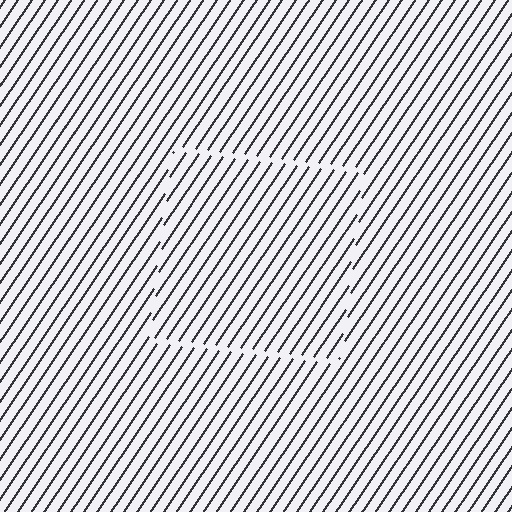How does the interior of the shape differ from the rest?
The interior of the shape contains the same grating, shifted by half a period — the contour is defined by the phase discontinuity where line-ends from the inner and outer gratings abut.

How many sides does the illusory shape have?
4 sides — the line-ends trace a square.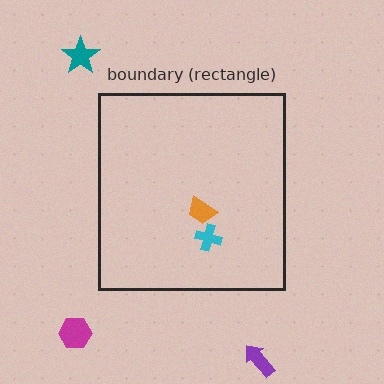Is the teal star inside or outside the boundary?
Outside.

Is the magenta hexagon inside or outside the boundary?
Outside.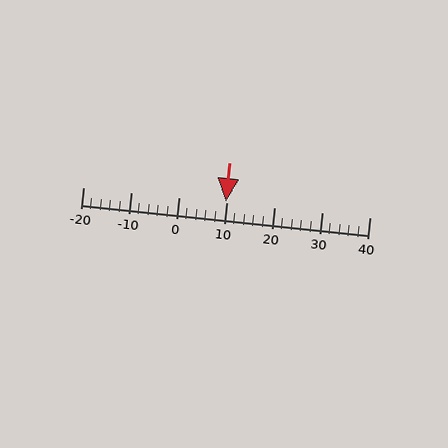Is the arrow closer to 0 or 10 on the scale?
The arrow is closer to 10.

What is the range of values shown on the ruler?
The ruler shows values from -20 to 40.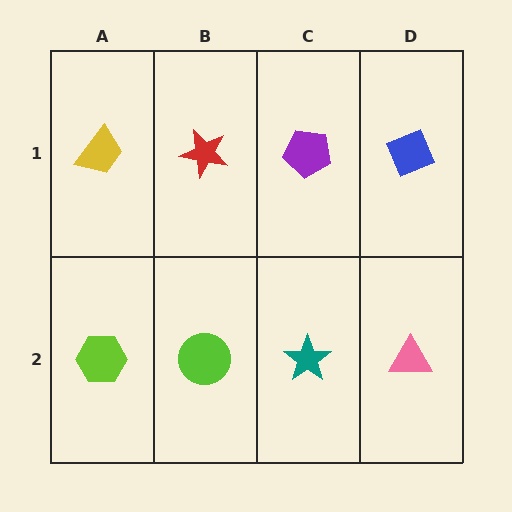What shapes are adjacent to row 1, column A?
A lime hexagon (row 2, column A), a red star (row 1, column B).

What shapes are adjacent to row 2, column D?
A blue diamond (row 1, column D), a teal star (row 2, column C).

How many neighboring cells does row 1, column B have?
3.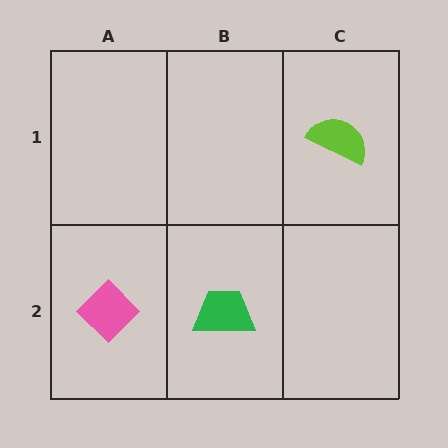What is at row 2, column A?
A pink diamond.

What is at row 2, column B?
A green trapezoid.